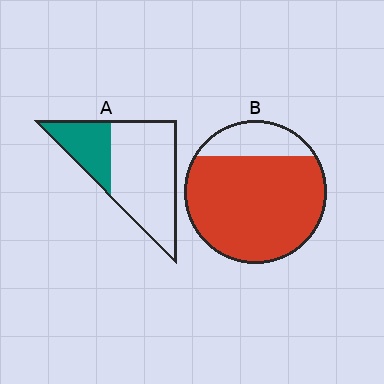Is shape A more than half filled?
No.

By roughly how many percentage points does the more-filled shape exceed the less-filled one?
By roughly 50 percentage points (B over A).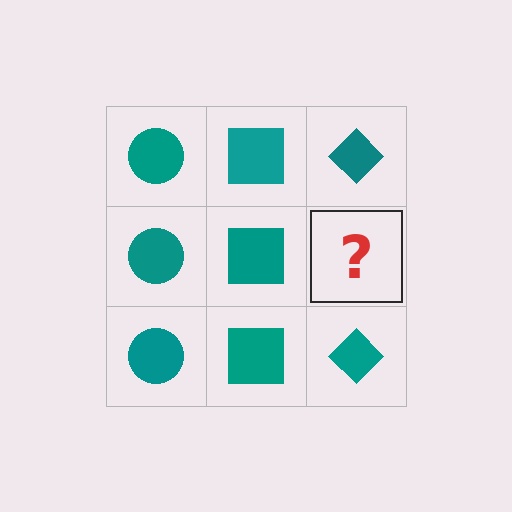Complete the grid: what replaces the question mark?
The question mark should be replaced with a teal diamond.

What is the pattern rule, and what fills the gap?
The rule is that each column has a consistent shape. The gap should be filled with a teal diamond.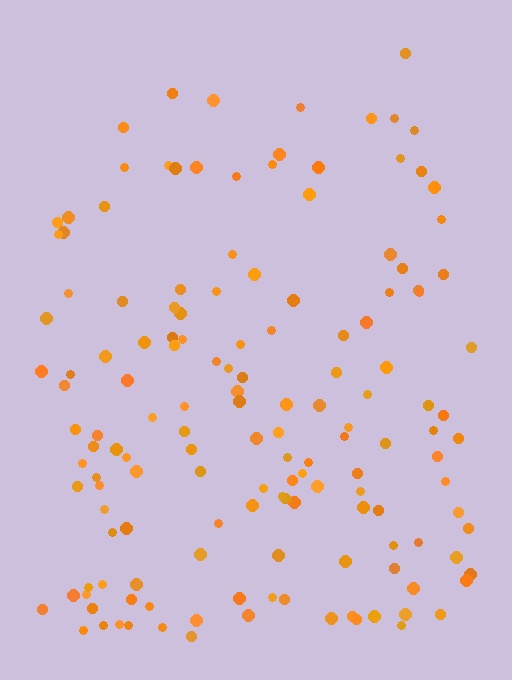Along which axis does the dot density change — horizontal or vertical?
Vertical.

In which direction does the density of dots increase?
From top to bottom, with the bottom side densest.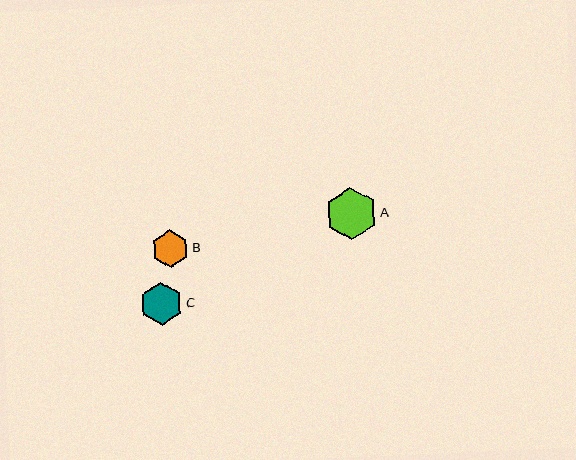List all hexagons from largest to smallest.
From largest to smallest: A, C, B.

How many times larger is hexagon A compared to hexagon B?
Hexagon A is approximately 1.4 times the size of hexagon B.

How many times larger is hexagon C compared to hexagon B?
Hexagon C is approximately 1.2 times the size of hexagon B.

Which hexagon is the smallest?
Hexagon B is the smallest with a size of approximately 37 pixels.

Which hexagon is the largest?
Hexagon A is the largest with a size of approximately 53 pixels.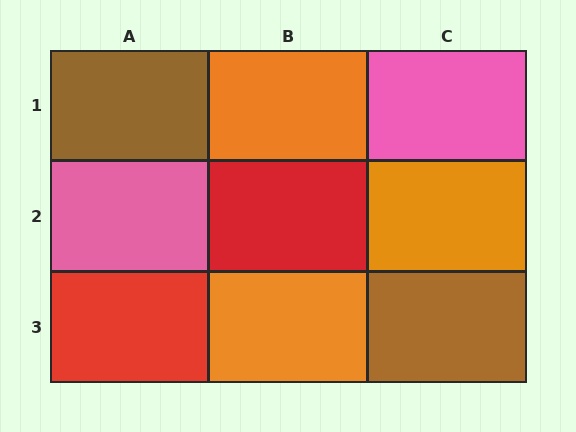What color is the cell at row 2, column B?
Red.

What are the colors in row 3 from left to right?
Red, orange, brown.